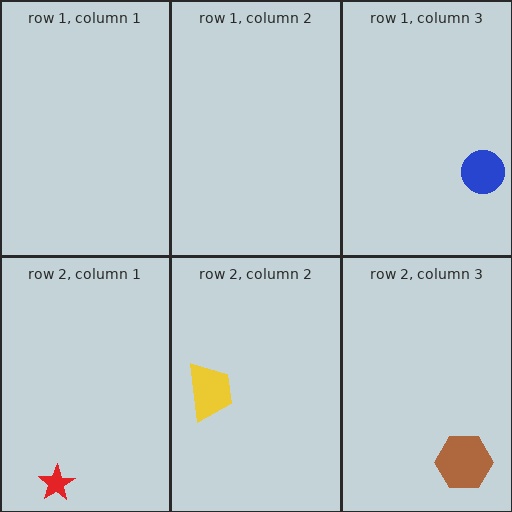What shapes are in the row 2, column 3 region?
The brown hexagon.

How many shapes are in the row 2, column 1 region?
1.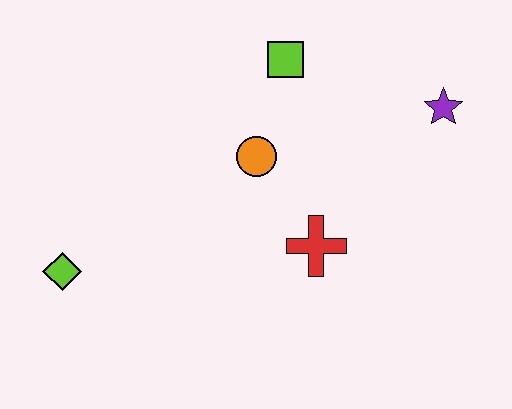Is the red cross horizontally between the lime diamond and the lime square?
No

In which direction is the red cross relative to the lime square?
The red cross is below the lime square.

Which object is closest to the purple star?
The lime square is closest to the purple star.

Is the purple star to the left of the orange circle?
No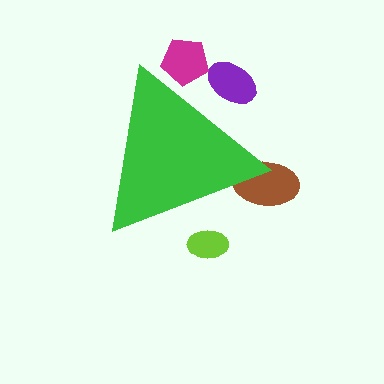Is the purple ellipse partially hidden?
Yes, the purple ellipse is partially hidden behind the green triangle.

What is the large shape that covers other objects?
A green triangle.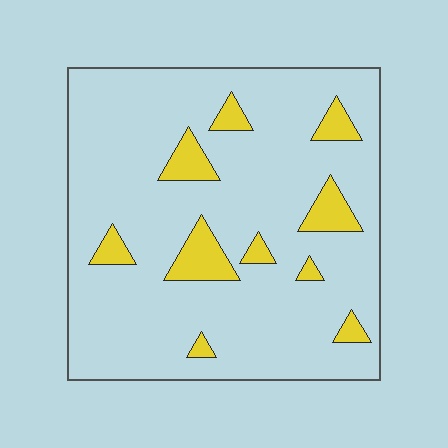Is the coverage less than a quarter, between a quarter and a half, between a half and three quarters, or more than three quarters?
Less than a quarter.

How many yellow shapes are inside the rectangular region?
10.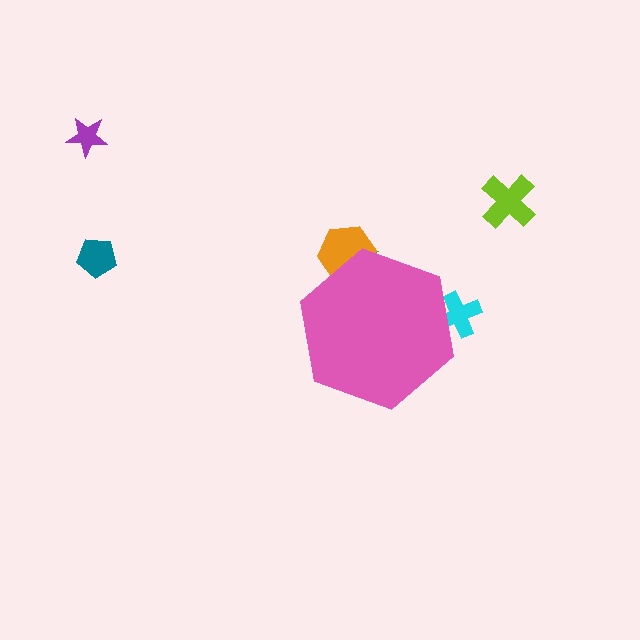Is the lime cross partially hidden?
No, the lime cross is fully visible.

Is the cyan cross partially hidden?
Yes, the cyan cross is partially hidden behind the pink hexagon.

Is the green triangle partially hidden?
Yes, the green triangle is partially hidden behind the pink hexagon.